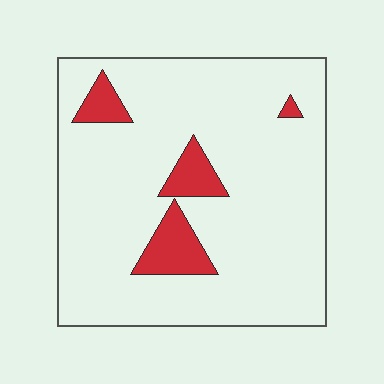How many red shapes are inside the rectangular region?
4.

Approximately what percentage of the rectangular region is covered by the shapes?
Approximately 10%.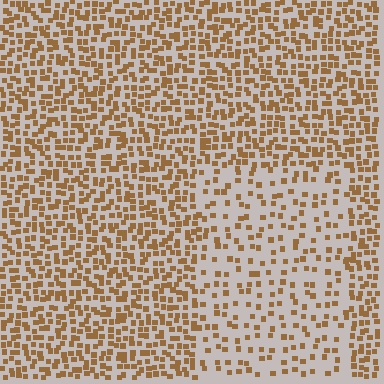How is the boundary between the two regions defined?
The boundary is defined by a change in element density (approximately 2.1x ratio). All elements are the same color, size, and shape.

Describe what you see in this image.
The image contains small brown elements arranged at two different densities. A rectangle-shaped region is visible where the elements are less densely packed than the surrounding area.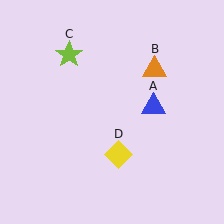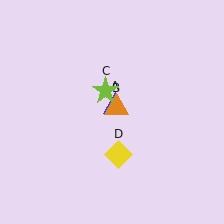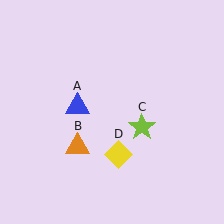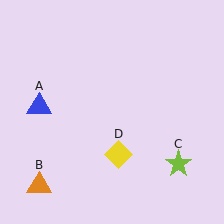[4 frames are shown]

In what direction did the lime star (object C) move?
The lime star (object C) moved down and to the right.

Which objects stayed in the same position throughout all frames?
Yellow diamond (object D) remained stationary.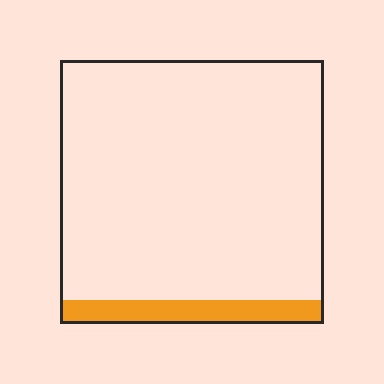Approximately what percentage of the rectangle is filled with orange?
Approximately 10%.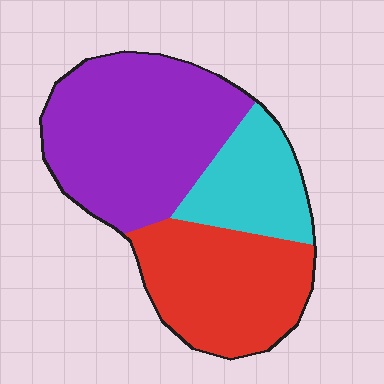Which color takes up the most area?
Purple, at roughly 45%.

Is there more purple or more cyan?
Purple.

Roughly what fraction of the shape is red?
Red takes up between a third and a half of the shape.